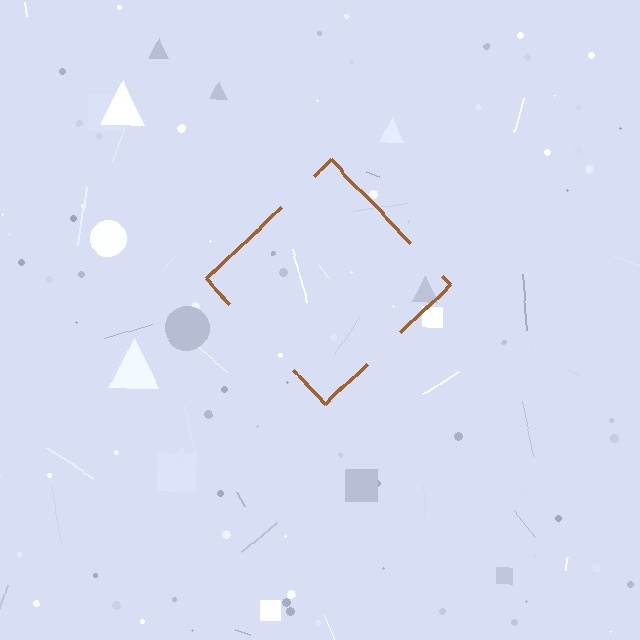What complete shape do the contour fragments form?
The contour fragments form a diamond.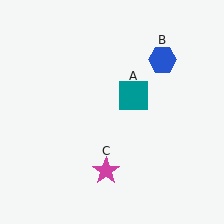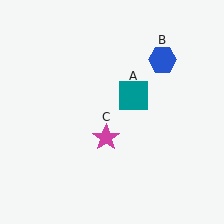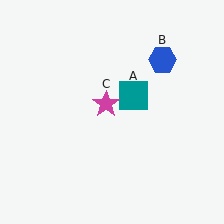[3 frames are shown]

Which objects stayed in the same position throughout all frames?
Teal square (object A) and blue hexagon (object B) remained stationary.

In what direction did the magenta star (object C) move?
The magenta star (object C) moved up.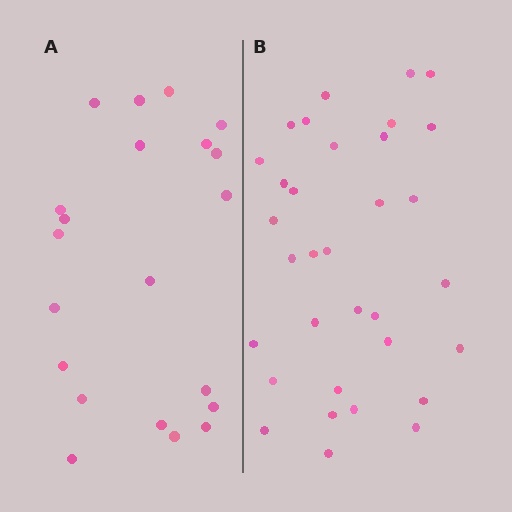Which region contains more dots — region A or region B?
Region B (the right region) has more dots.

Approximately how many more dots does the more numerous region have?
Region B has roughly 12 or so more dots than region A.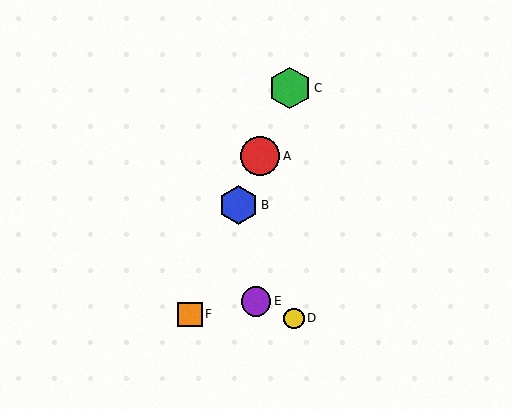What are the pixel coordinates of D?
Object D is at (294, 318).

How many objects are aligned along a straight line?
4 objects (A, B, C, F) are aligned along a straight line.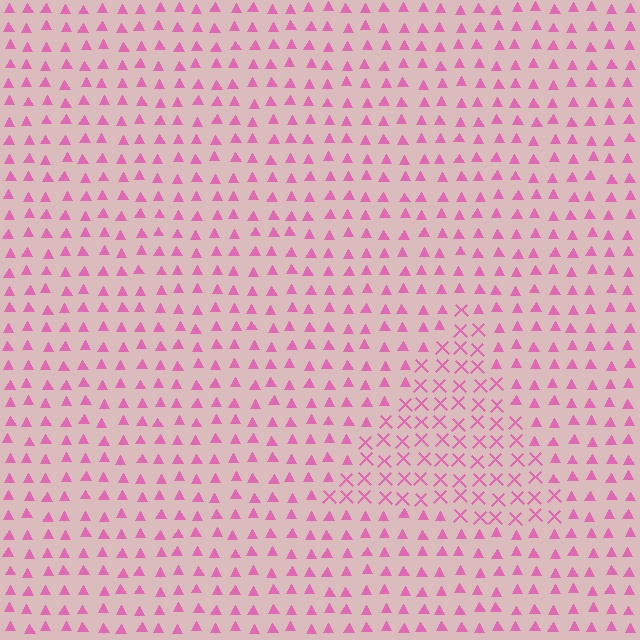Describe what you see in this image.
The image is filled with small pink elements arranged in a uniform grid. A triangle-shaped region contains X marks, while the surrounding area contains triangles. The boundary is defined purely by the change in element shape.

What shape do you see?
I see a triangle.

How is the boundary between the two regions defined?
The boundary is defined by a change in element shape: X marks inside vs. triangles outside. All elements share the same color and spacing.